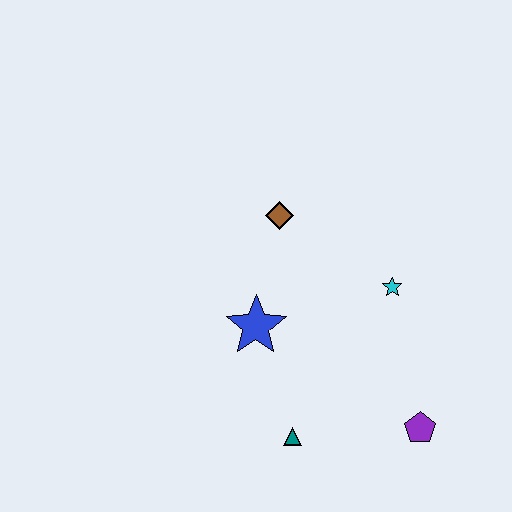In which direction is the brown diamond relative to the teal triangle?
The brown diamond is above the teal triangle.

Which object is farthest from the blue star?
The purple pentagon is farthest from the blue star.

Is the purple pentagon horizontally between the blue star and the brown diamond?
No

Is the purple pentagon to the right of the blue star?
Yes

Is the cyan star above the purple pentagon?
Yes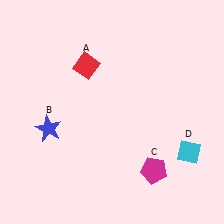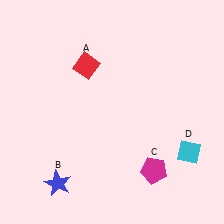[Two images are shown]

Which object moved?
The blue star (B) moved down.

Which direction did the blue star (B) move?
The blue star (B) moved down.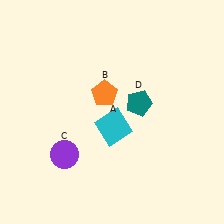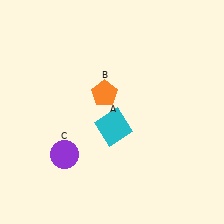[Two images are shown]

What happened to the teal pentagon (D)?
The teal pentagon (D) was removed in Image 2. It was in the top-right area of Image 1.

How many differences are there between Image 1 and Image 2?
There is 1 difference between the two images.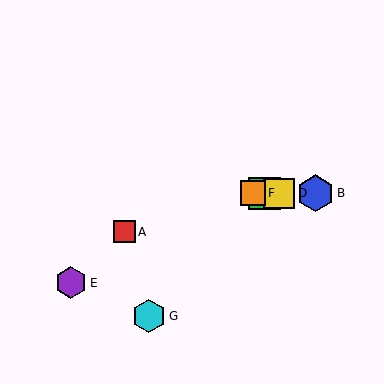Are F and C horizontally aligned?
Yes, both are at y≈193.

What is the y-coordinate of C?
Object C is at y≈193.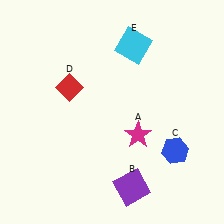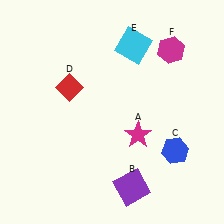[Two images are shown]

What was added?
A magenta hexagon (F) was added in Image 2.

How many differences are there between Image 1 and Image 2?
There is 1 difference between the two images.